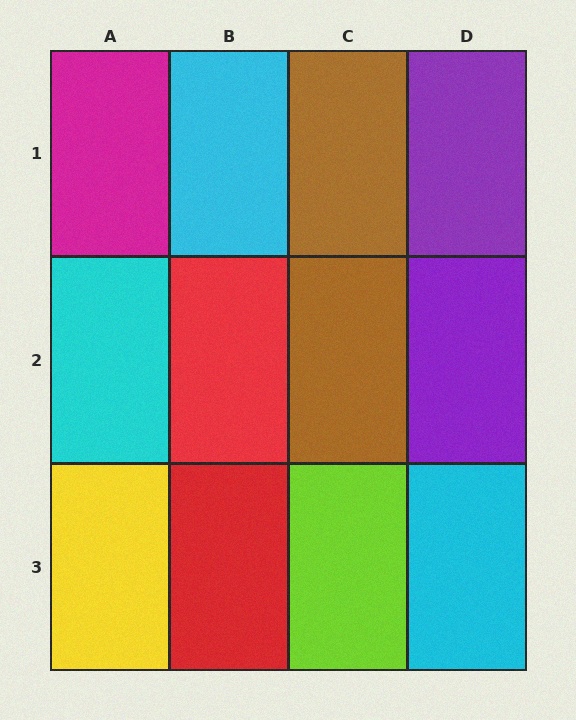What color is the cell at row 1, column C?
Brown.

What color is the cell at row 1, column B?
Cyan.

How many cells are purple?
2 cells are purple.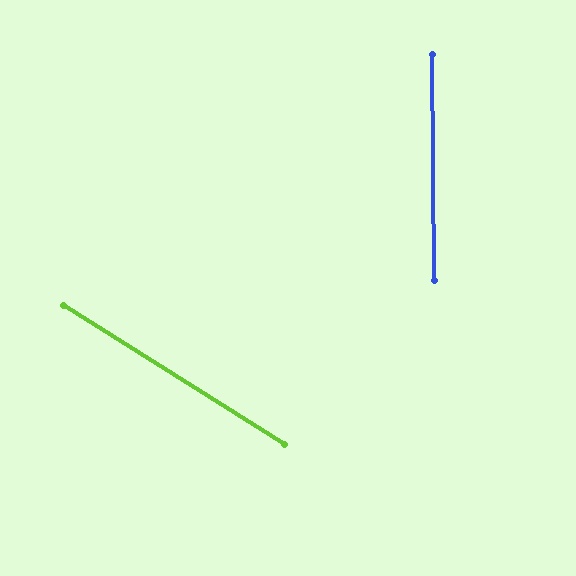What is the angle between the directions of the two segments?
Approximately 57 degrees.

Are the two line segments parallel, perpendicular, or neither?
Neither parallel nor perpendicular — they differ by about 57°.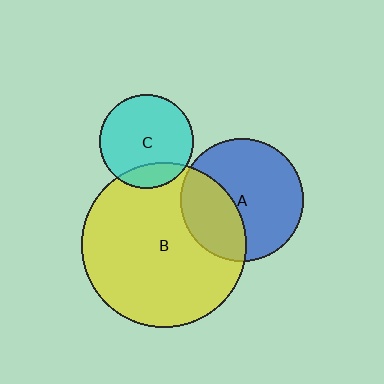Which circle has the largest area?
Circle B (yellow).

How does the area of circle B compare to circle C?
Approximately 3.1 times.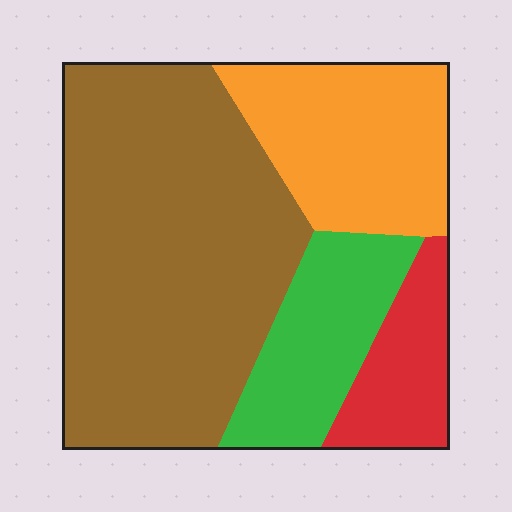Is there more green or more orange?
Orange.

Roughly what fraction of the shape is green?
Green takes up about one sixth (1/6) of the shape.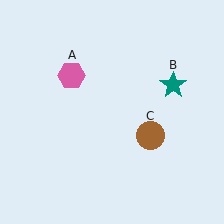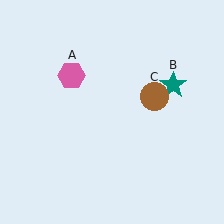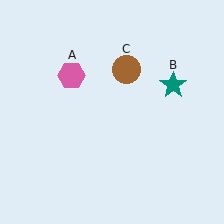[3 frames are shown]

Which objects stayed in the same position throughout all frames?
Pink hexagon (object A) and teal star (object B) remained stationary.